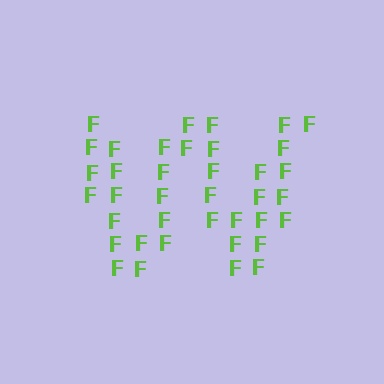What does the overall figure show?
The overall figure shows the letter W.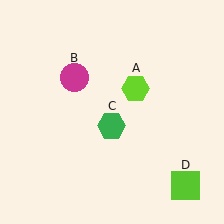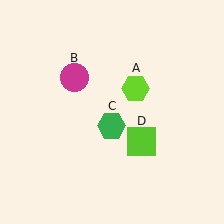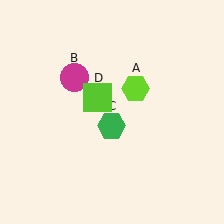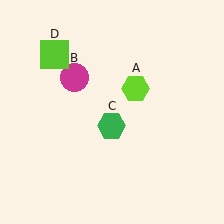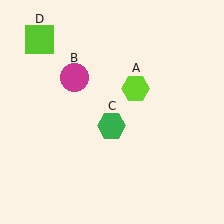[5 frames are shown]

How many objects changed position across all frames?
1 object changed position: lime square (object D).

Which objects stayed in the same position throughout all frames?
Lime hexagon (object A) and magenta circle (object B) and green hexagon (object C) remained stationary.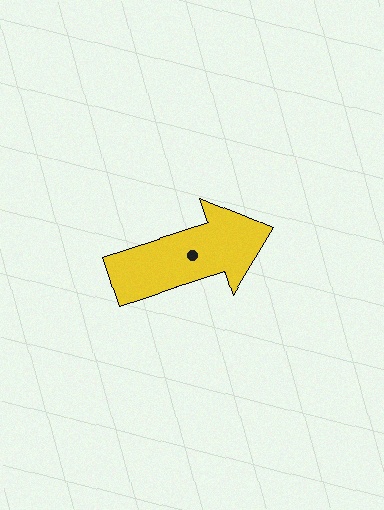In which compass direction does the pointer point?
East.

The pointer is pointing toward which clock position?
Roughly 2 o'clock.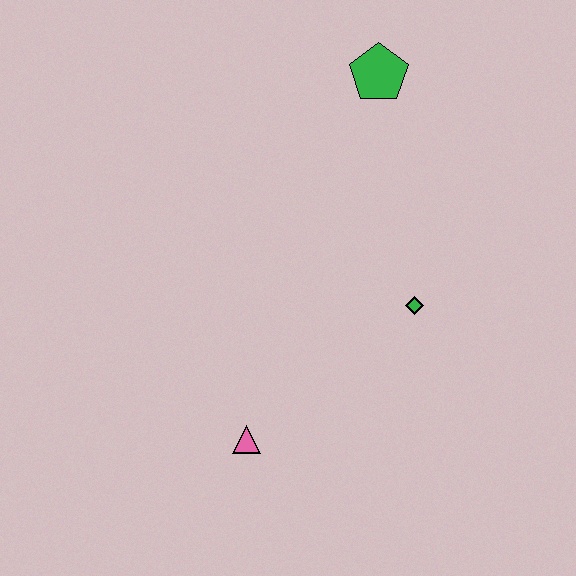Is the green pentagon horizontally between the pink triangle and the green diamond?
Yes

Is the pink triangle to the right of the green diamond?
No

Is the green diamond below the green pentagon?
Yes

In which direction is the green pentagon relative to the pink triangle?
The green pentagon is above the pink triangle.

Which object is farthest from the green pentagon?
The pink triangle is farthest from the green pentagon.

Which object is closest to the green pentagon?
The green diamond is closest to the green pentagon.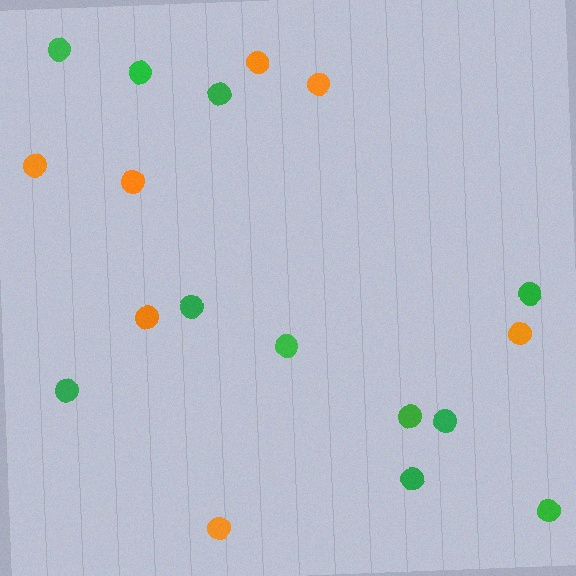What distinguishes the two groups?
There are 2 groups: one group of green circles (11) and one group of orange circles (7).